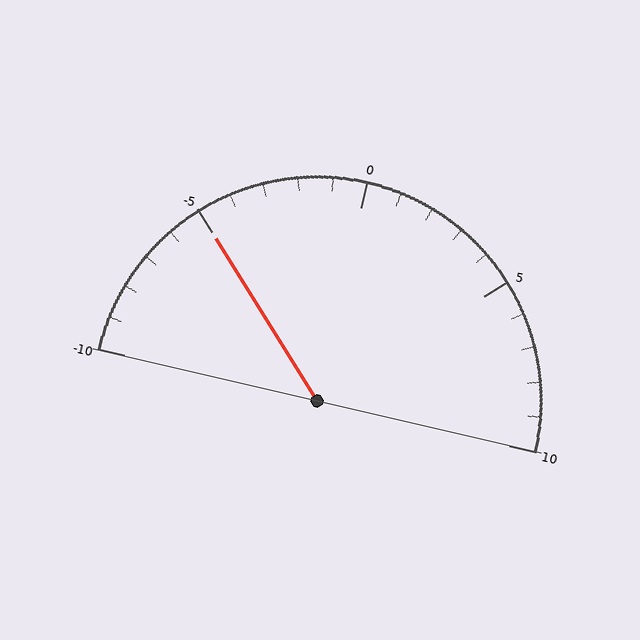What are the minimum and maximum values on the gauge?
The gauge ranges from -10 to 10.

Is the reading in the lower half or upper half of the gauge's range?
The reading is in the lower half of the range (-10 to 10).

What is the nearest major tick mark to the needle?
The nearest major tick mark is -5.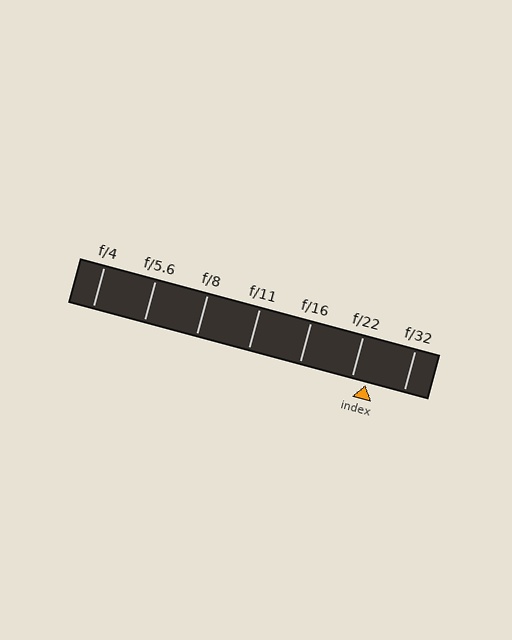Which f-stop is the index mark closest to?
The index mark is closest to f/22.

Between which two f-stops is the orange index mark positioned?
The index mark is between f/22 and f/32.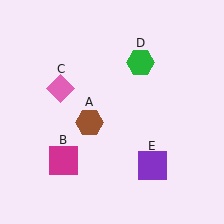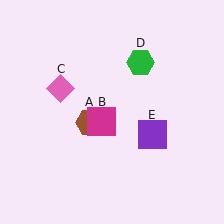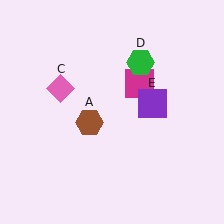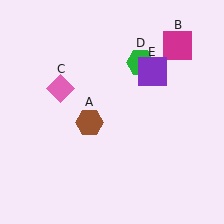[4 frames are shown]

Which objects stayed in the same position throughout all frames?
Brown hexagon (object A) and pink diamond (object C) and green hexagon (object D) remained stationary.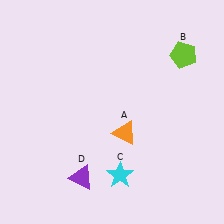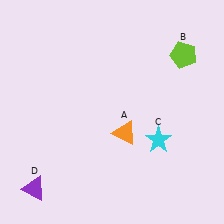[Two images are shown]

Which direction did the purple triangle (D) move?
The purple triangle (D) moved left.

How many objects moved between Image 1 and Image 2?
2 objects moved between the two images.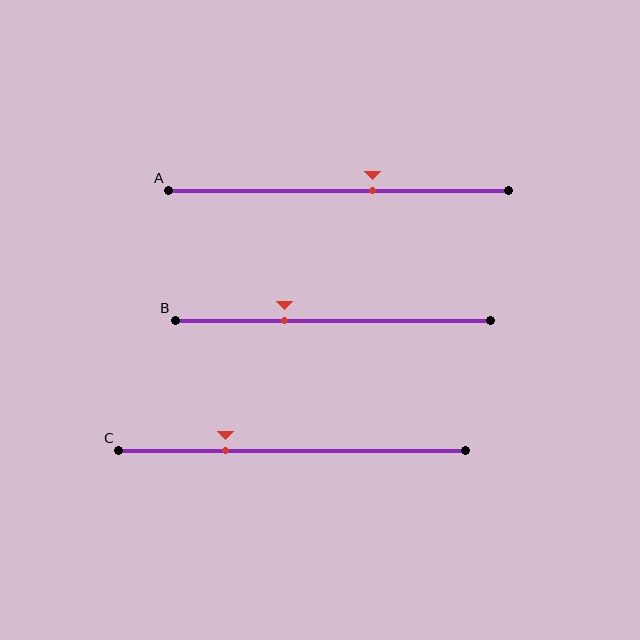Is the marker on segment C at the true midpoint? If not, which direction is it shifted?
No, the marker on segment C is shifted to the left by about 19% of the segment length.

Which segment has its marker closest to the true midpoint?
Segment A has its marker closest to the true midpoint.